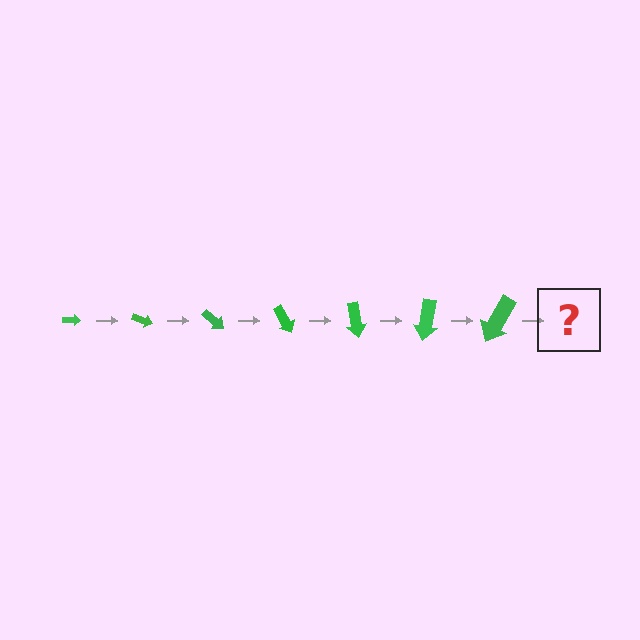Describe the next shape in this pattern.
It should be an arrow, larger than the previous one and rotated 140 degrees from the start.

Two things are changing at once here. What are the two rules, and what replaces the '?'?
The two rules are that the arrow grows larger each step and it rotates 20 degrees each step. The '?' should be an arrow, larger than the previous one and rotated 140 degrees from the start.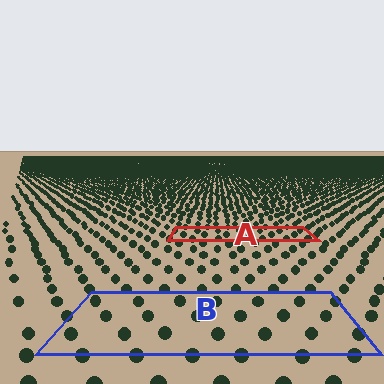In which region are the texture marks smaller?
The texture marks are smaller in region A, because it is farther away.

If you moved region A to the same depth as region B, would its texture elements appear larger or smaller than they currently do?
They would appear larger. At a closer depth, the same texture elements are projected at a bigger on-screen size.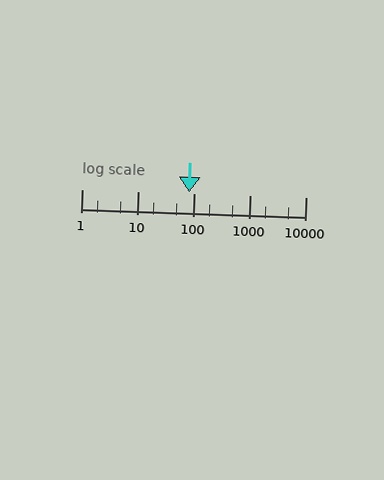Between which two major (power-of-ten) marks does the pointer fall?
The pointer is between 10 and 100.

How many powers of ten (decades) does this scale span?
The scale spans 4 decades, from 1 to 10000.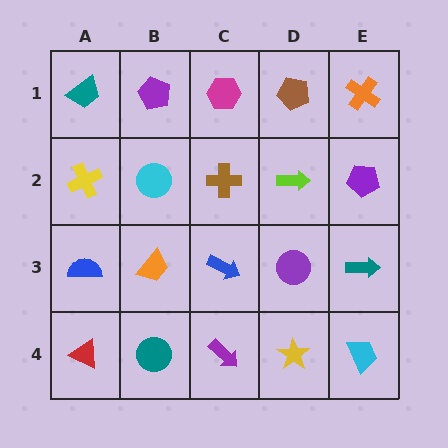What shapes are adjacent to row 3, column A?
A yellow cross (row 2, column A), a red triangle (row 4, column A), an orange trapezoid (row 3, column B).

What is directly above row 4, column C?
A blue arrow.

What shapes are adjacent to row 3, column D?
A lime arrow (row 2, column D), a yellow star (row 4, column D), a blue arrow (row 3, column C), a teal arrow (row 3, column E).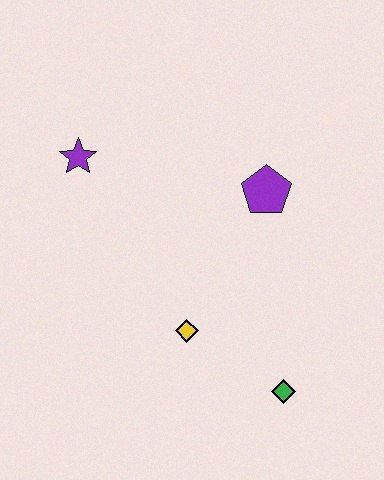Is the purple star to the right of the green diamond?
No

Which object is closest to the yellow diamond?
The green diamond is closest to the yellow diamond.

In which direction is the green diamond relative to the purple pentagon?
The green diamond is below the purple pentagon.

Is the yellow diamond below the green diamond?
No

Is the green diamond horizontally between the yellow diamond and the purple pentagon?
No